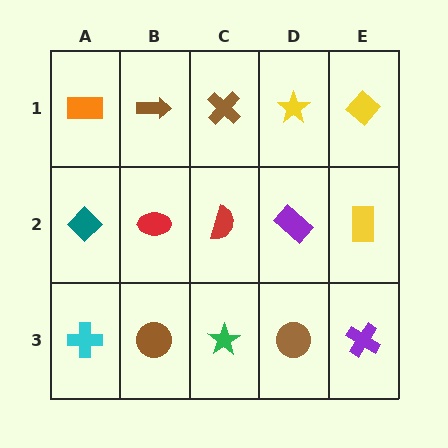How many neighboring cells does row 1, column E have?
2.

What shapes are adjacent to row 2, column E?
A yellow diamond (row 1, column E), a purple cross (row 3, column E), a purple rectangle (row 2, column D).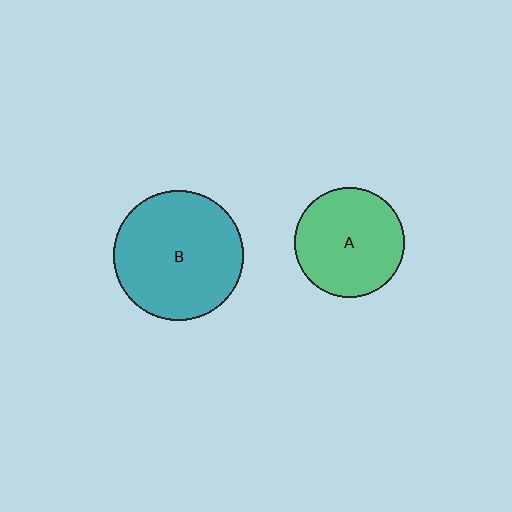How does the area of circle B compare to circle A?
Approximately 1.4 times.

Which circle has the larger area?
Circle B (teal).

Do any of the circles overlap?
No, none of the circles overlap.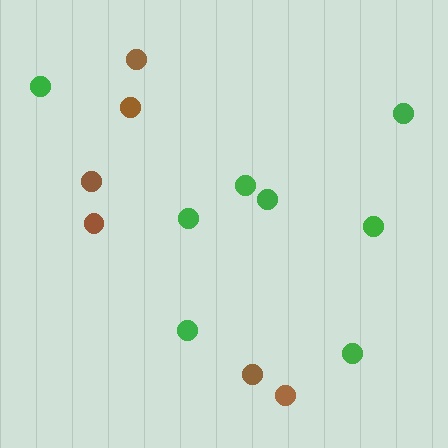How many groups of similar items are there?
There are 2 groups: one group of green circles (8) and one group of brown circles (6).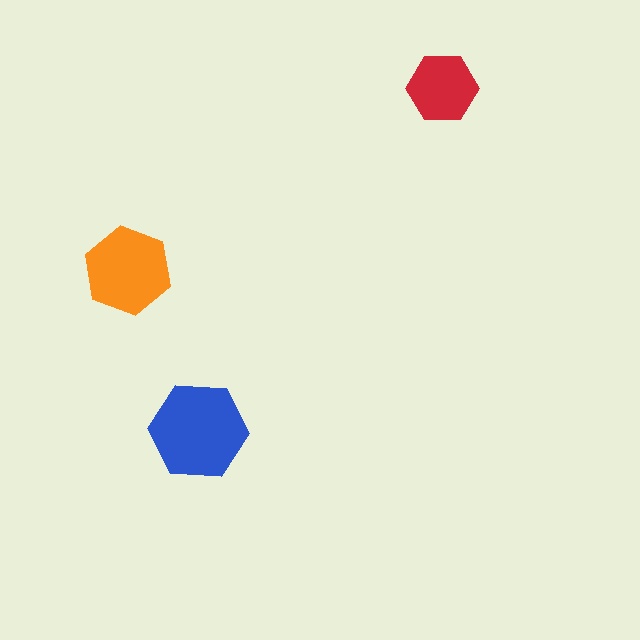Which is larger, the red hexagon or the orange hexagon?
The orange one.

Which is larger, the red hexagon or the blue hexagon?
The blue one.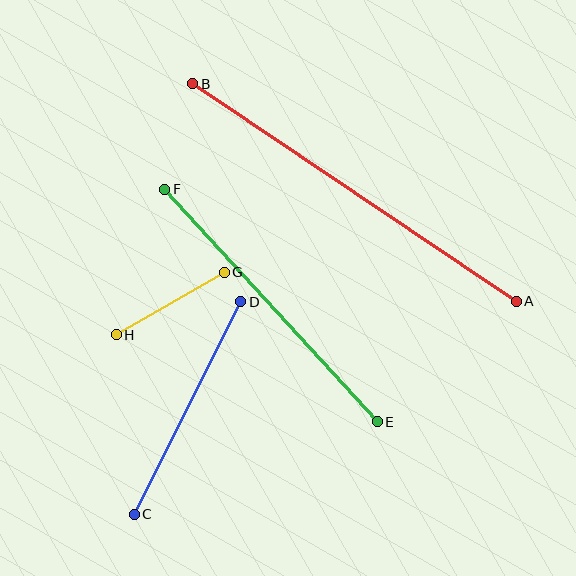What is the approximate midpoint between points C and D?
The midpoint is at approximately (187, 408) pixels.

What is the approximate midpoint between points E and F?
The midpoint is at approximately (271, 305) pixels.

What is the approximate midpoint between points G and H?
The midpoint is at approximately (170, 303) pixels.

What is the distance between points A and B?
The distance is approximately 389 pixels.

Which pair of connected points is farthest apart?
Points A and B are farthest apart.